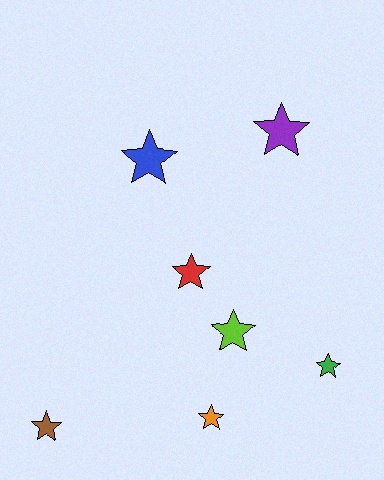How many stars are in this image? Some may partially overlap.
There are 7 stars.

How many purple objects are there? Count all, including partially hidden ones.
There is 1 purple object.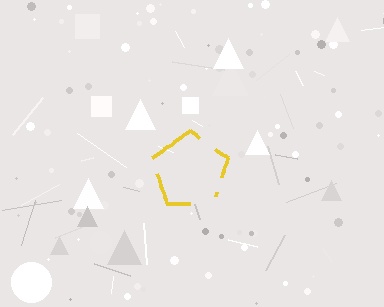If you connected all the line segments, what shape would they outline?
They would outline a pentagon.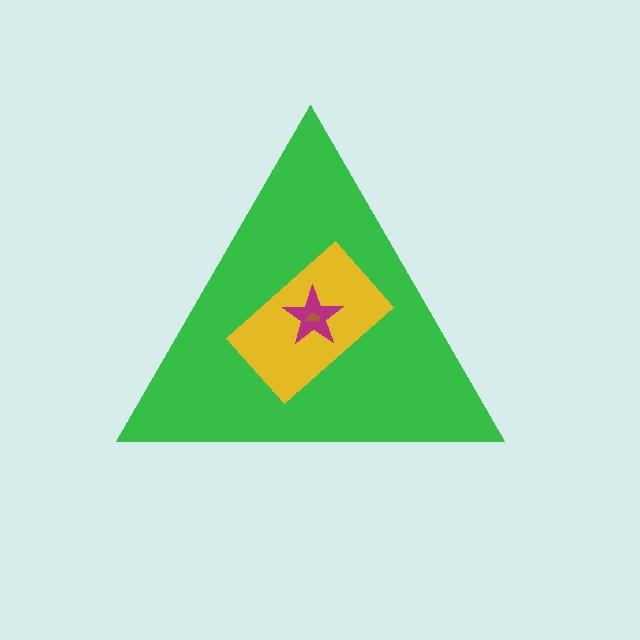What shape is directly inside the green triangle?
The yellow rectangle.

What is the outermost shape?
The green triangle.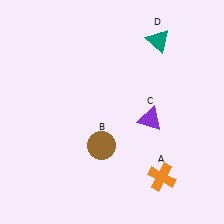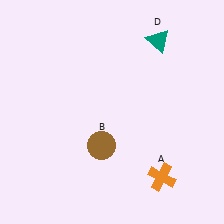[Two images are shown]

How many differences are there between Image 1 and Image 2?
There is 1 difference between the two images.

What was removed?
The purple triangle (C) was removed in Image 2.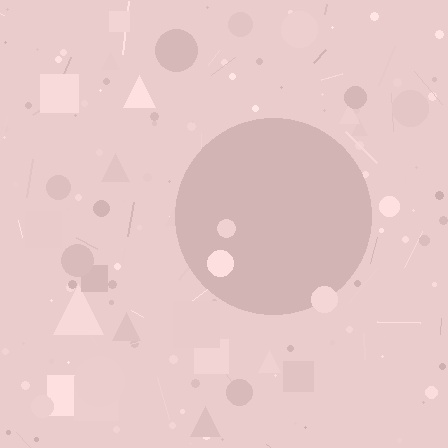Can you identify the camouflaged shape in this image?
The camouflaged shape is a circle.